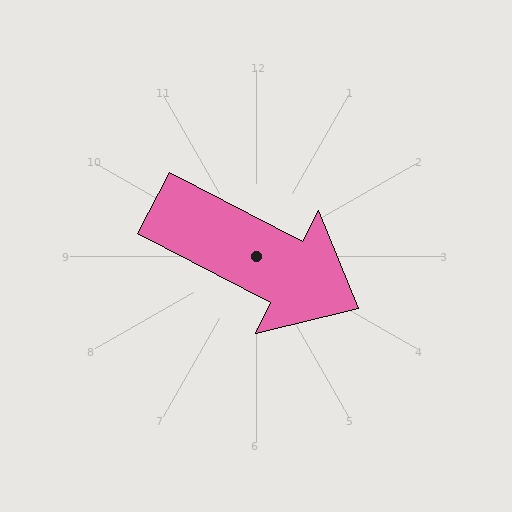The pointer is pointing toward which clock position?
Roughly 4 o'clock.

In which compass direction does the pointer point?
Southeast.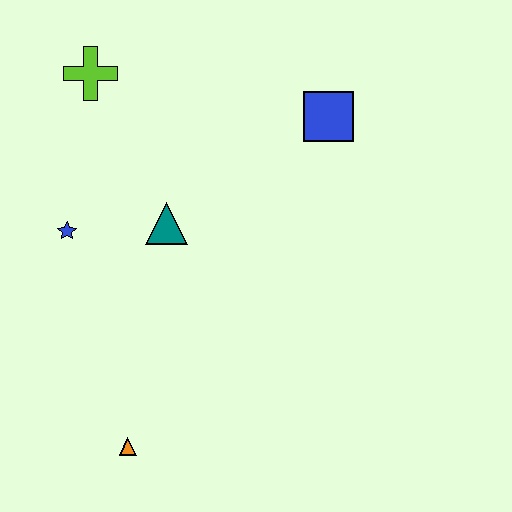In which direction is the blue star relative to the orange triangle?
The blue star is above the orange triangle.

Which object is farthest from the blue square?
The orange triangle is farthest from the blue square.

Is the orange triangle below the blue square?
Yes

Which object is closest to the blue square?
The teal triangle is closest to the blue square.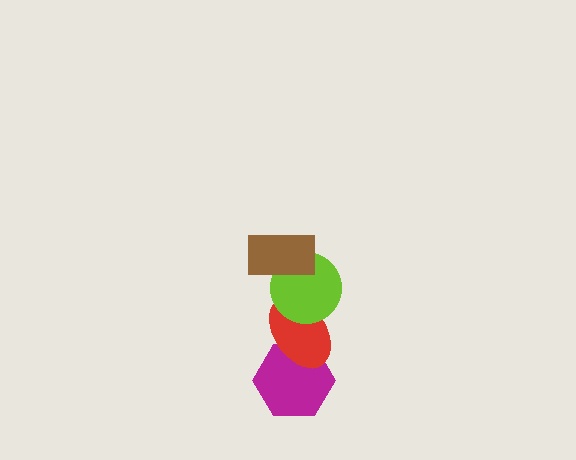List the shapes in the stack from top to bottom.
From top to bottom: the brown rectangle, the lime circle, the red ellipse, the magenta hexagon.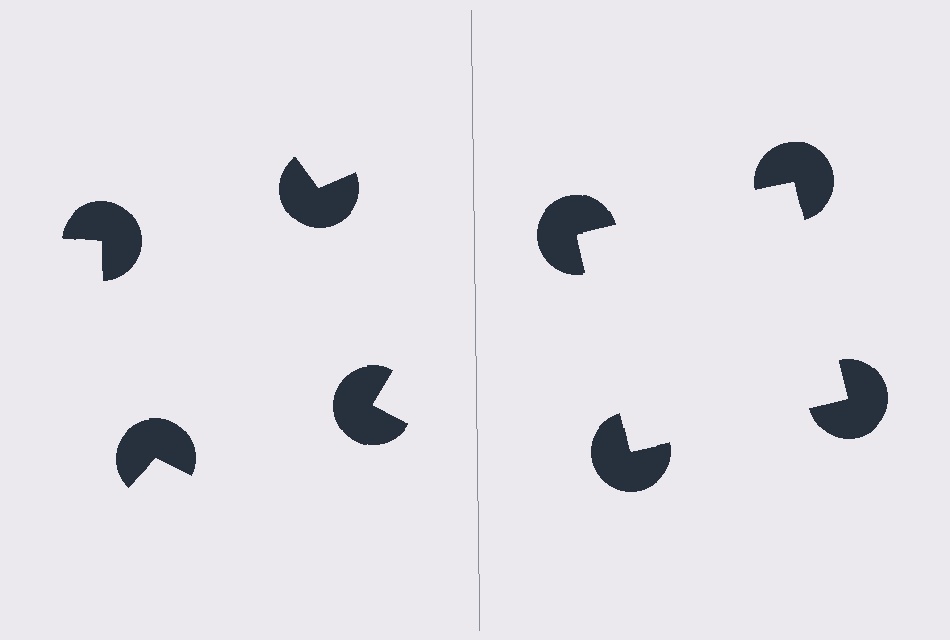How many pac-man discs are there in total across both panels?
8 — 4 on each side.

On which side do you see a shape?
An illusory square appears on the right side. On the left side the wedge cuts are rotated, so no coherent shape forms.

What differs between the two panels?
The pac-man discs are positioned identically on both sides; only the wedge orientations differ. On the right they align to a square; on the left they are misaligned.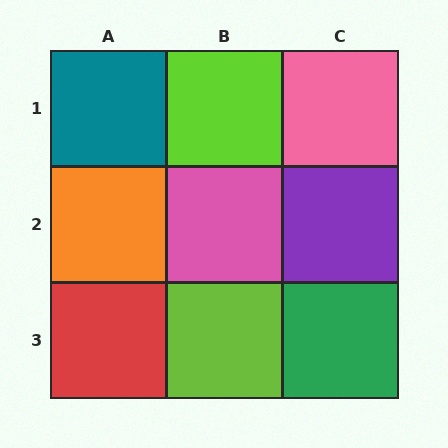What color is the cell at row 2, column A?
Orange.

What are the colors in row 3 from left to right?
Red, lime, green.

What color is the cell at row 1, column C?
Pink.